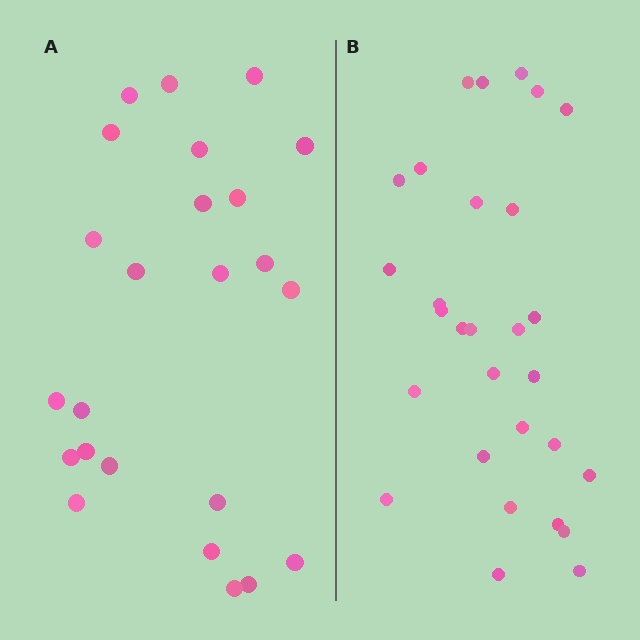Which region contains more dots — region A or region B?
Region B (the right region) has more dots.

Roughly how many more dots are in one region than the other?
Region B has about 5 more dots than region A.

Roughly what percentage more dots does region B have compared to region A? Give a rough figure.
About 20% more.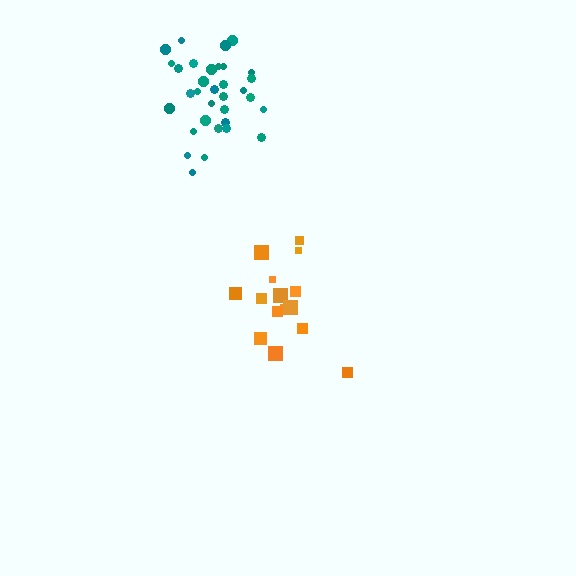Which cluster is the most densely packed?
Teal.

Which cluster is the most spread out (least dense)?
Orange.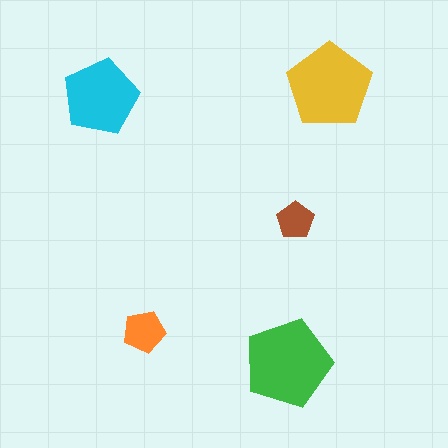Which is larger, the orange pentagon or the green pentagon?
The green one.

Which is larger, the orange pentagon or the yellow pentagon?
The yellow one.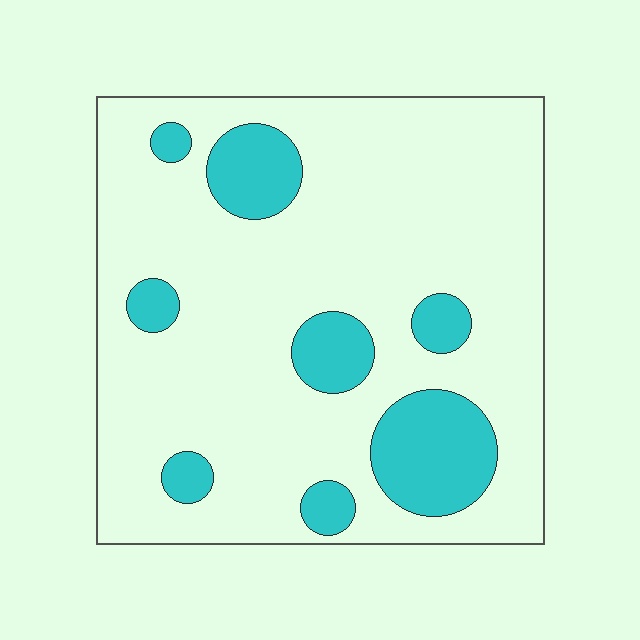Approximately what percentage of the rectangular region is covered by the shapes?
Approximately 20%.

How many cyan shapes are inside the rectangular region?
8.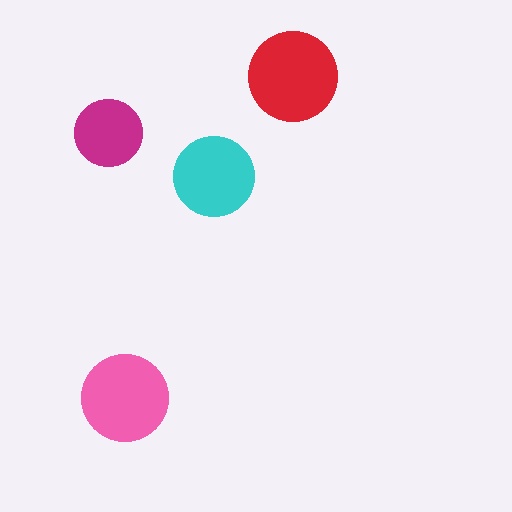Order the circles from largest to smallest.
the red one, the pink one, the cyan one, the magenta one.